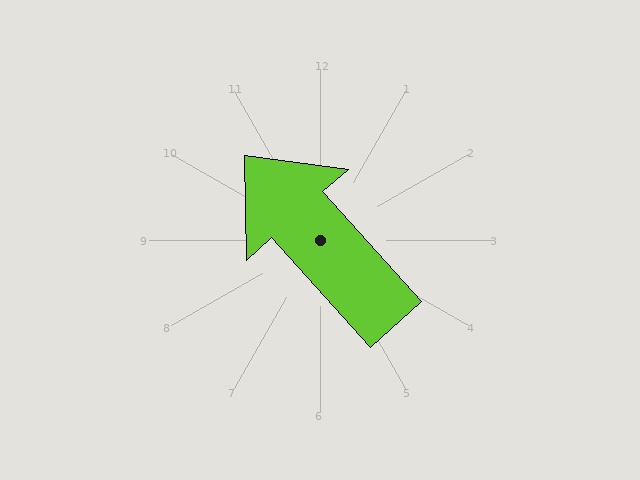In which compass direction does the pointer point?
Northwest.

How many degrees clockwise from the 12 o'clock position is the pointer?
Approximately 318 degrees.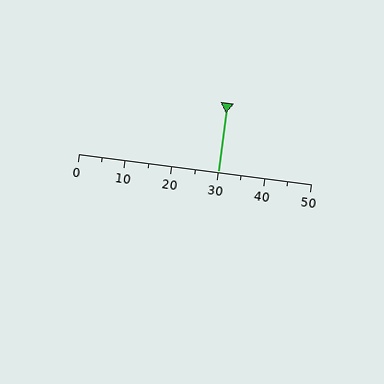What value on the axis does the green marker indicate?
The marker indicates approximately 30.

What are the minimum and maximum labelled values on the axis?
The axis runs from 0 to 50.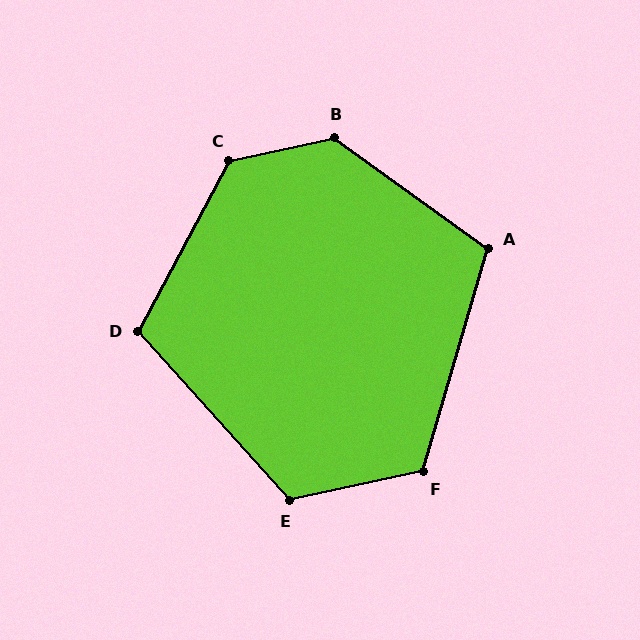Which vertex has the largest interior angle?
B, at approximately 132 degrees.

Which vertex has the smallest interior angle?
A, at approximately 109 degrees.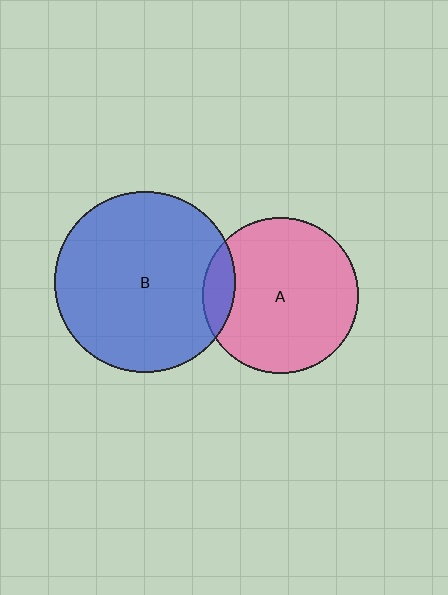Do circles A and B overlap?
Yes.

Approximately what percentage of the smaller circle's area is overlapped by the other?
Approximately 10%.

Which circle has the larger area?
Circle B (blue).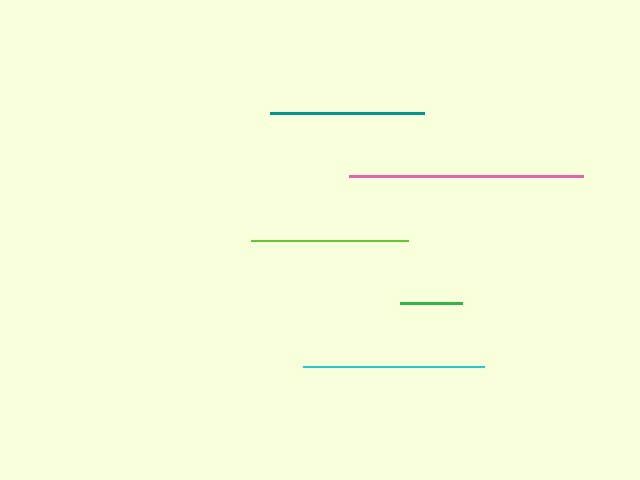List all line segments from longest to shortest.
From longest to shortest: pink, cyan, lime, teal, green.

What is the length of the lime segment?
The lime segment is approximately 157 pixels long.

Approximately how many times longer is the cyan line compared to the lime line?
The cyan line is approximately 1.1 times the length of the lime line.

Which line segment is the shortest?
The green line is the shortest at approximately 62 pixels.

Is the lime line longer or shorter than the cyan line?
The cyan line is longer than the lime line.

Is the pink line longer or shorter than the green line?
The pink line is longer than the green line.